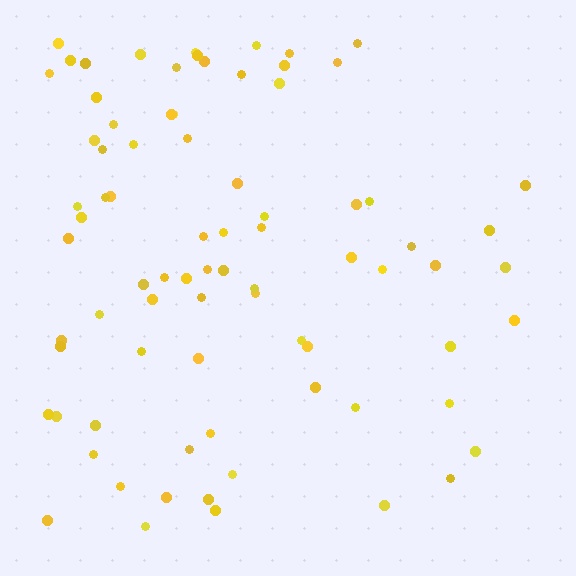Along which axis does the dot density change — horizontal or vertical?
Horizontal.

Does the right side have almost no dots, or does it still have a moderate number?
Still a moderate number, just noticeably fewer than the left.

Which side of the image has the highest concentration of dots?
The left.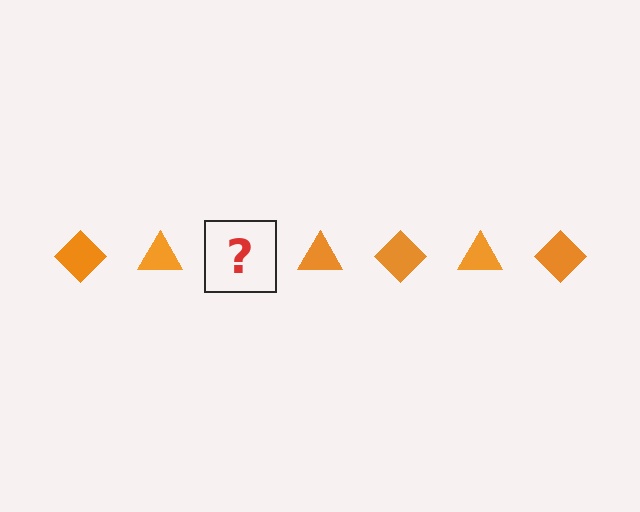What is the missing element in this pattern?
The missing element is an orange diamond.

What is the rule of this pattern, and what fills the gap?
The rule is that the pattern cycles through diamond, triangle shapes in orange. The gap should be filled with an orange diamond.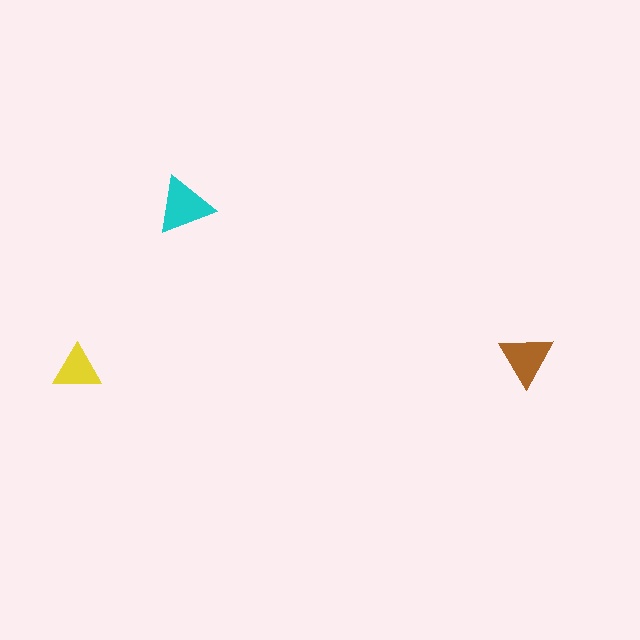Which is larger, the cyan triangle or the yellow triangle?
The cyan one.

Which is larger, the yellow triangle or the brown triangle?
The brown one.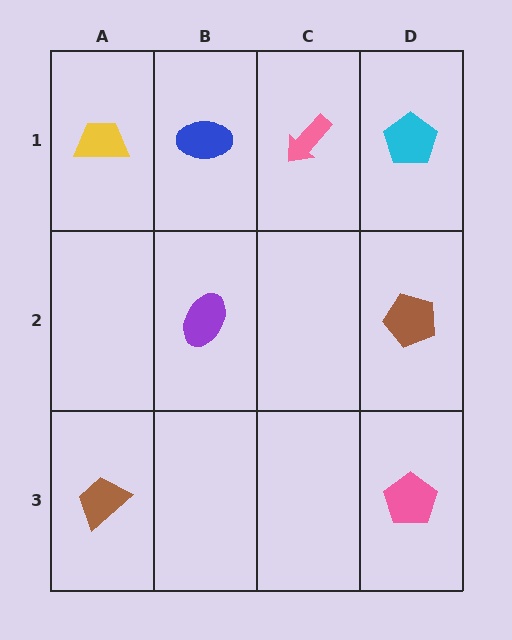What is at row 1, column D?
A cyan pentagon.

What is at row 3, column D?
A pink pentagon.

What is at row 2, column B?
A purple ellipse.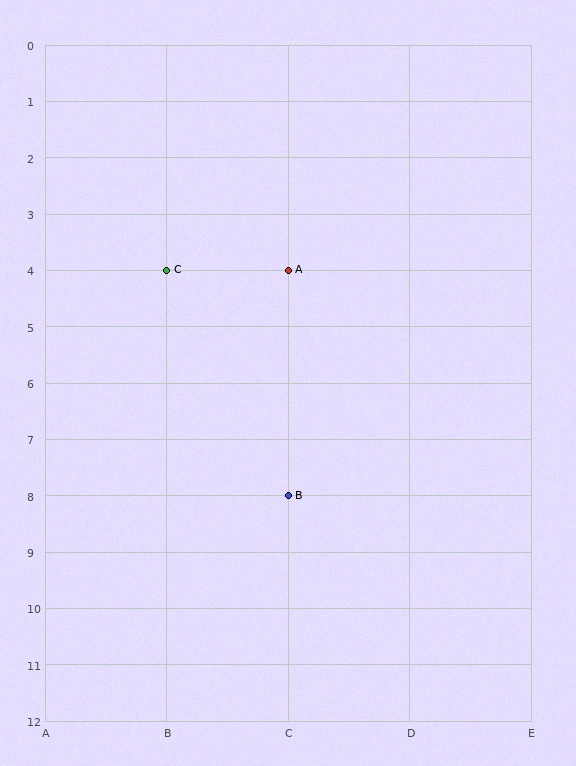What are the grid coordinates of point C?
Point C is at grid coordinates (B, 4).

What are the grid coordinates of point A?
Point A is at grid coordinates (C, 4).